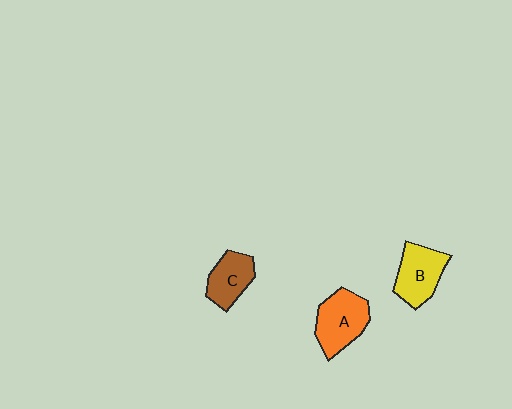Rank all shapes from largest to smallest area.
From largest to smallest: A (orange), B (yellow), C (brown).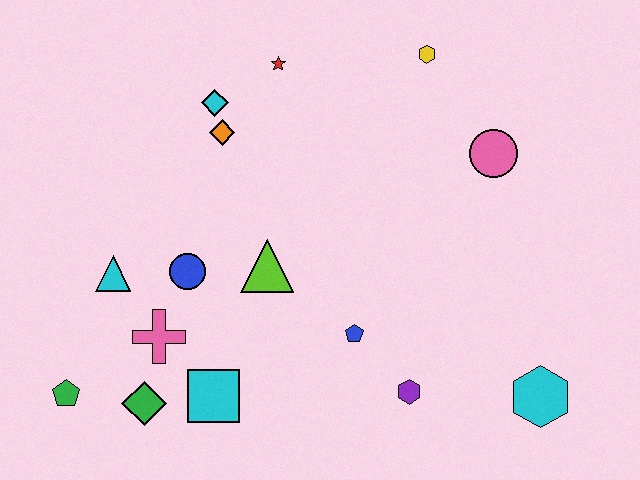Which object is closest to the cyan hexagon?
The purple hexagon is closest to the cyan hexagon.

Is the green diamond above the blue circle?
No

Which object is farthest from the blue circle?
The cyan hexagon is farthest from the blue circle.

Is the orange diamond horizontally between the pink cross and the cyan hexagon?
Yes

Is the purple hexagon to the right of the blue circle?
Yes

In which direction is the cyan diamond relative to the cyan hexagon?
The cyan diamond is to the left of the cyan hexagon.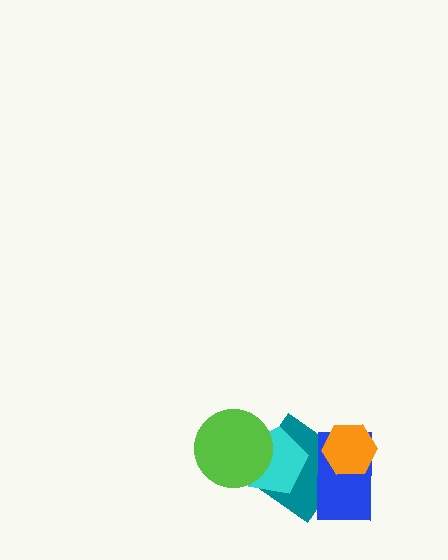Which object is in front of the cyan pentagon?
The lime circle is in front of the cyan pentagon.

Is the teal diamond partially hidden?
Yes, it is partially covered by another shape.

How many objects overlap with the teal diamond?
4 objects overlap with the teal diamond.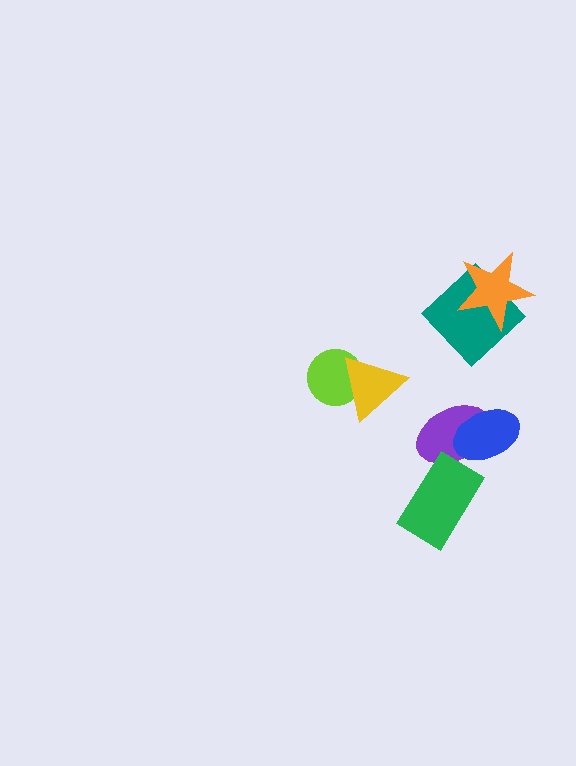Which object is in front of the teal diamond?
The orange star is in front of the teal diamond.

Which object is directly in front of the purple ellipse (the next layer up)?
The green rectangle is directly in front of the purple ellipse.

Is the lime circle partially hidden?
Yes, it is partially covered by another shape.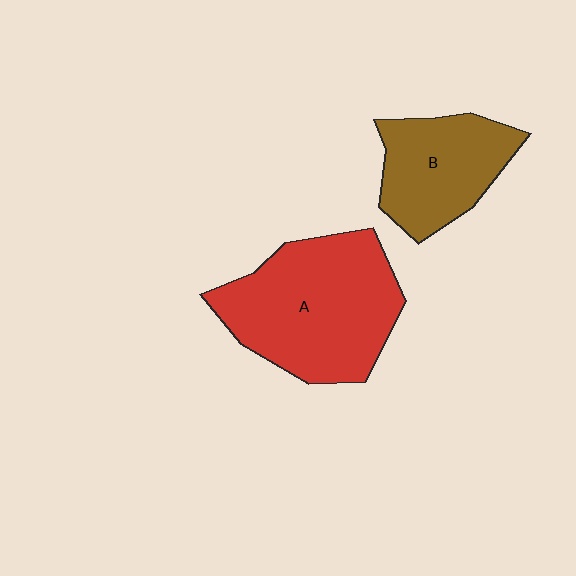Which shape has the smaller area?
Shape B (brown).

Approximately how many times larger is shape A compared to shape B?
Approximately 1.6 times.